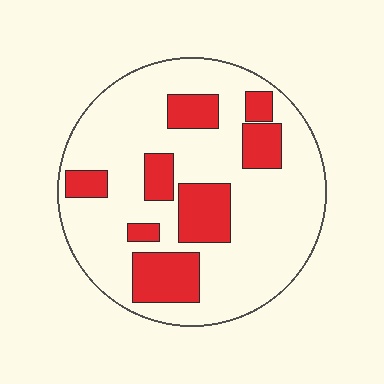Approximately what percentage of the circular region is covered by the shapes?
Approximately 25%.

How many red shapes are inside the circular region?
8.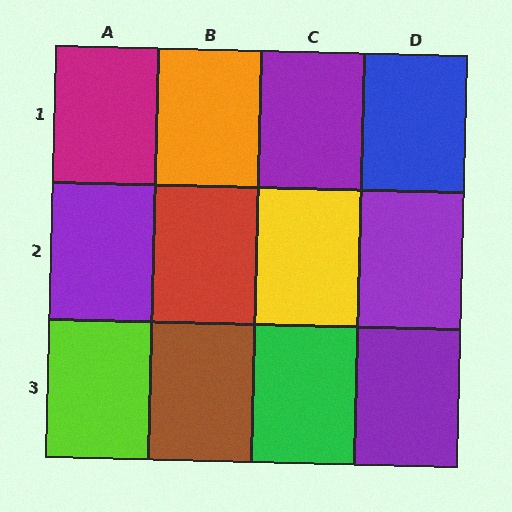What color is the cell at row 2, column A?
Purple.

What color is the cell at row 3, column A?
Lime.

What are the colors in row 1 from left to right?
Magenta, orange, purple, blue.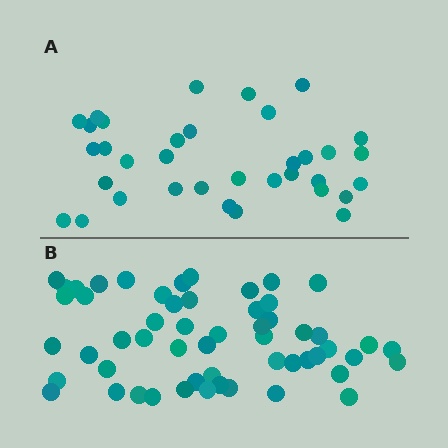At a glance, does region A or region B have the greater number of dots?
Region B (the bottom region) has more dots.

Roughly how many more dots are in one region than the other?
Region B has approximately 20 more dots than region A.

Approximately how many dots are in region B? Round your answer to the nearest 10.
About 60 dots. (The exact count is 55, which rounds to 60.)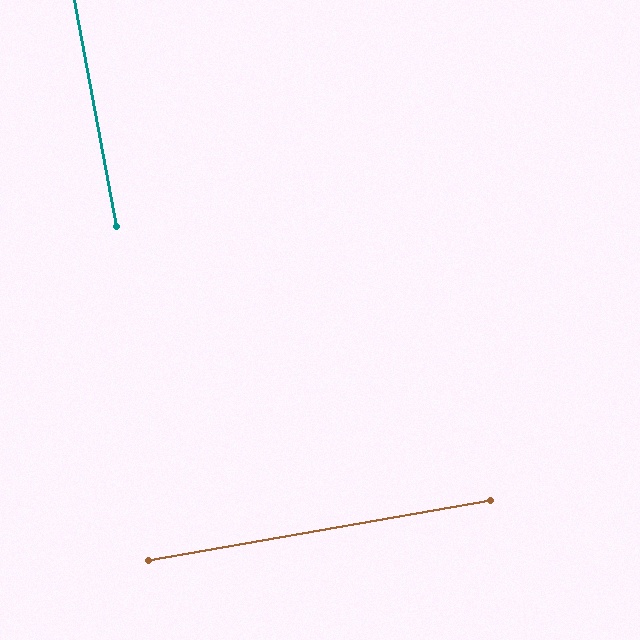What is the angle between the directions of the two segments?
Approximately 89 degrees.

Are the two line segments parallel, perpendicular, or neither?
Perpendicular — they meet at approximately 89°.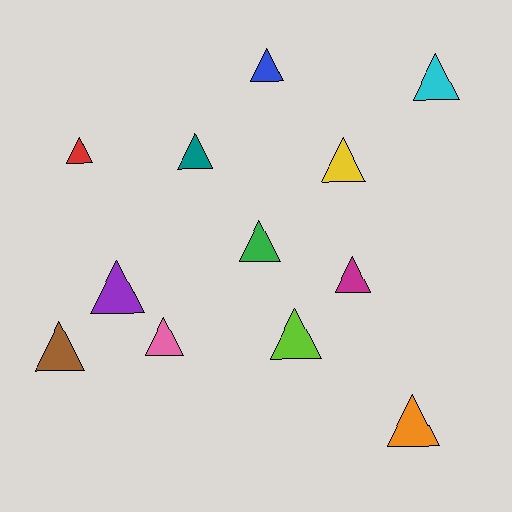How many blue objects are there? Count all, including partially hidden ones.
There is 1 blue object.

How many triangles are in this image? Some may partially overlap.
There are 12 triangles.